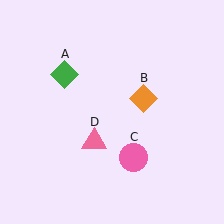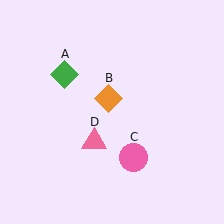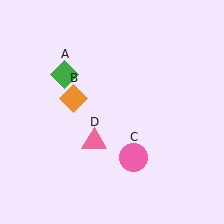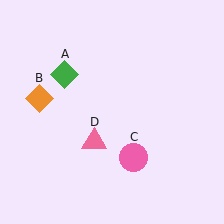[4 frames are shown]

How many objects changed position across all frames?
1 object changed position: orange diamond (object B).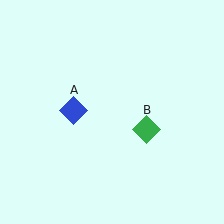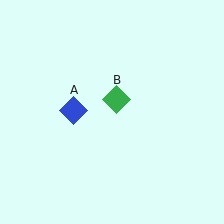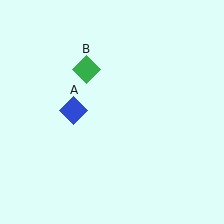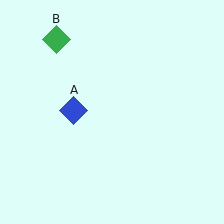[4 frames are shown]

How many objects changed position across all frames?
1 object changed position: green diamond (object B).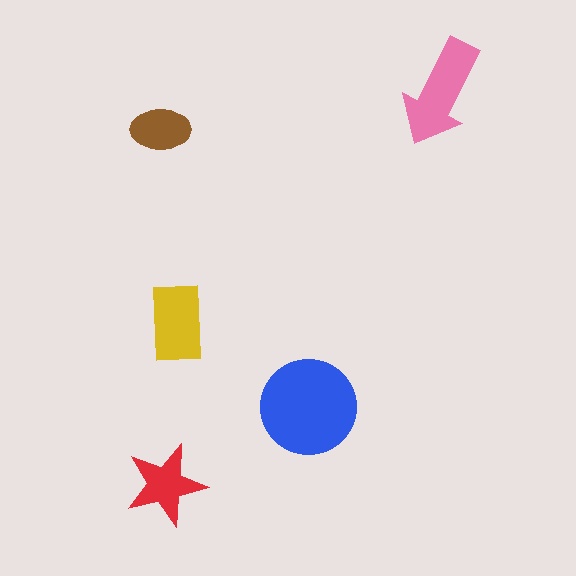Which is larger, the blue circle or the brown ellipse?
The blue circle.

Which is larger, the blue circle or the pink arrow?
The blue circle.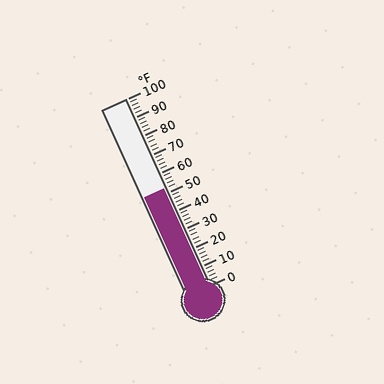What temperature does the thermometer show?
The thermometer shows approximately 52°F.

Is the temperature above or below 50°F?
The temperature is above 50°F.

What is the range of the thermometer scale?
The thermometer scale ranges from 0°F to 100°F.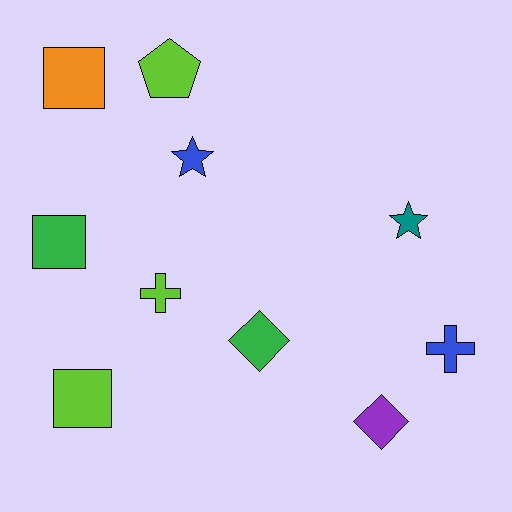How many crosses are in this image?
There are 2 crosses.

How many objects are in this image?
There are 10 objects.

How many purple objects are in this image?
There is 1 purple object.